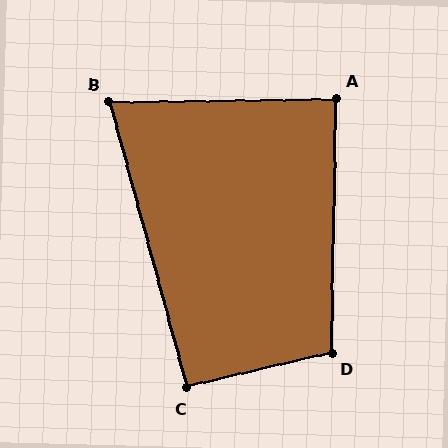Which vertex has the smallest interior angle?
B, at approximately 76 degrees.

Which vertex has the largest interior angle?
D, at approximately 104 degrees.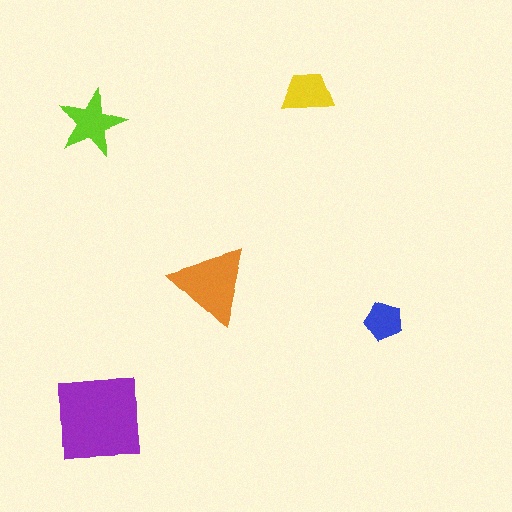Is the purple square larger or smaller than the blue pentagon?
Larger.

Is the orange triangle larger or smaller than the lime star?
Larger.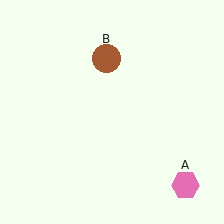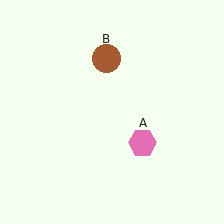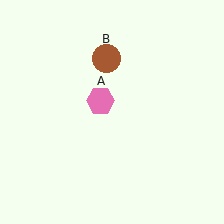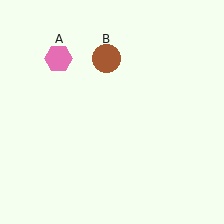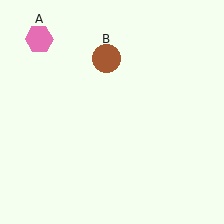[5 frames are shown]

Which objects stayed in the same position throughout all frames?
Brown circle (object B) remained stationary.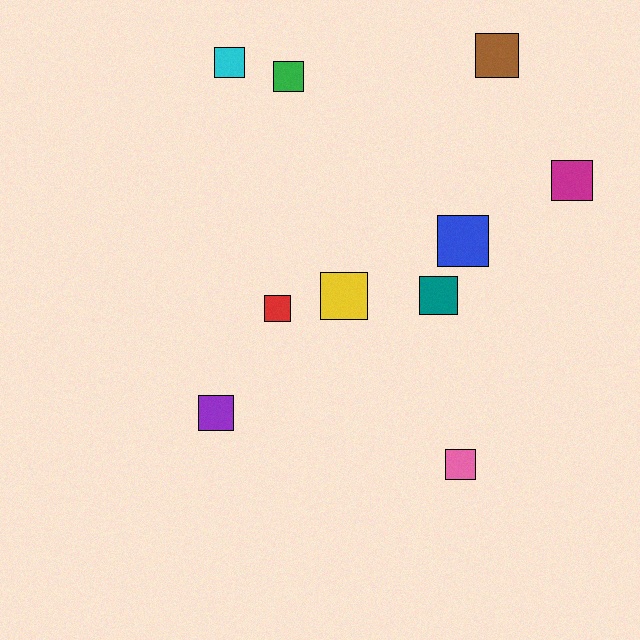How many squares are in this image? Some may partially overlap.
There are 10 squares.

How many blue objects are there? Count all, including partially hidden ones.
There is 1 blue object.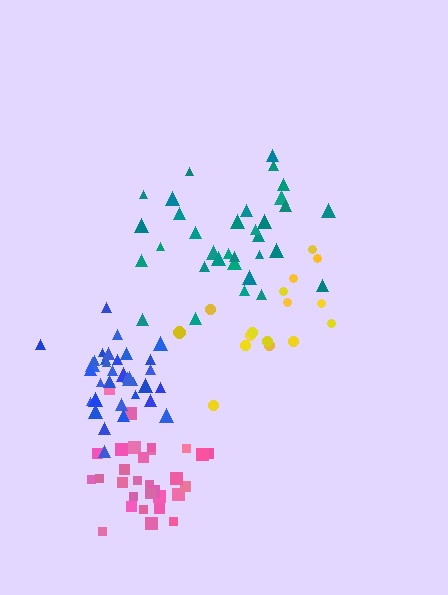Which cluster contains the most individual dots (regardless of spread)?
Blue (35).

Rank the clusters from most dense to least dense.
blue, pink, teal, yellow.